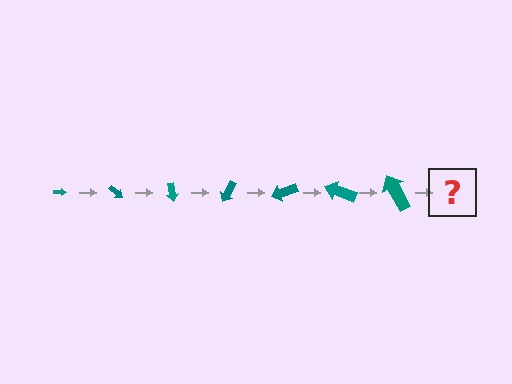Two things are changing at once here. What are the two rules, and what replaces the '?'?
The two rules are that the arrow grows larger each step and it rotates 40 degrees each step. The '?' should be an arrow, larger than the previous one and rotated 280 degrees from the start.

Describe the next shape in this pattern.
It should be an arrow, larger than the previous one and rotated 280 degrees from the start.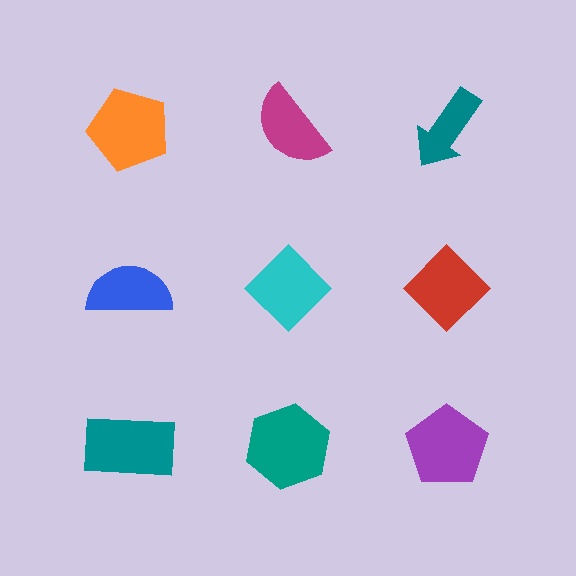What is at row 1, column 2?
A magenta semicircle.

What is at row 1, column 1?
An orange pentagon.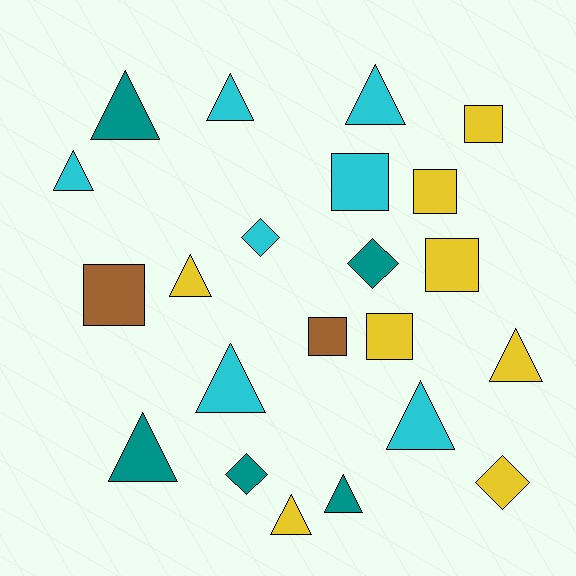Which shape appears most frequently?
Triangle, with 11 objects.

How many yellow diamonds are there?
There is 1 yellow diamond.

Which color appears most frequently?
Yellow, with 8 objects.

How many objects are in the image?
There are 22 objects.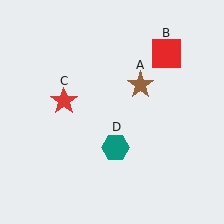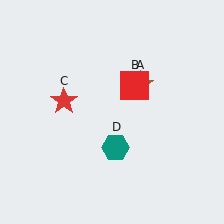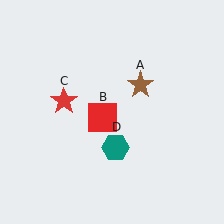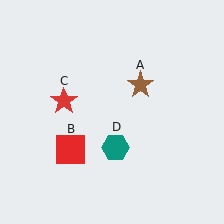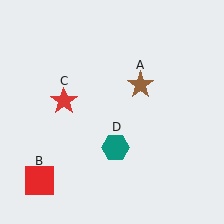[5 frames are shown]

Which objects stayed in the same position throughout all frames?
Brown star (object A) and red star (object C) and teal hexagon (object D) remained stationary.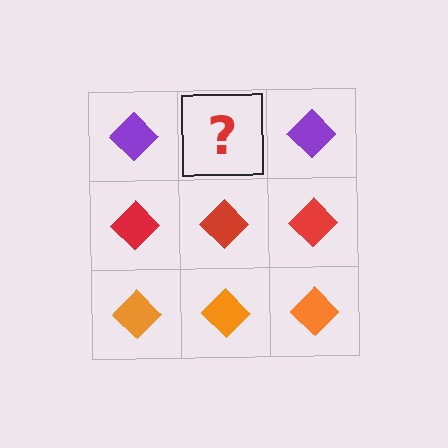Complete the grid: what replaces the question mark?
The question mark should be replaced with a purple diamond.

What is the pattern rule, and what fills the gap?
The rule is that each row has a consistent color. The gap should be filled with a purple diamond.